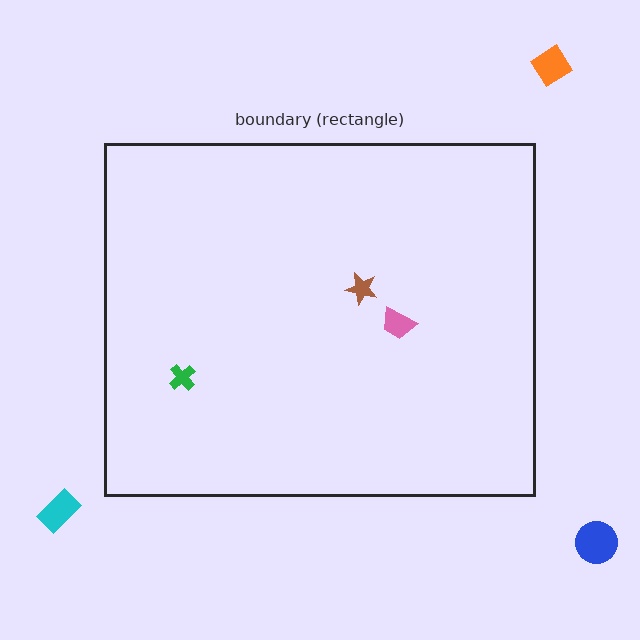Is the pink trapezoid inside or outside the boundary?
Inside.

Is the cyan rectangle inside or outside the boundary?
Outside.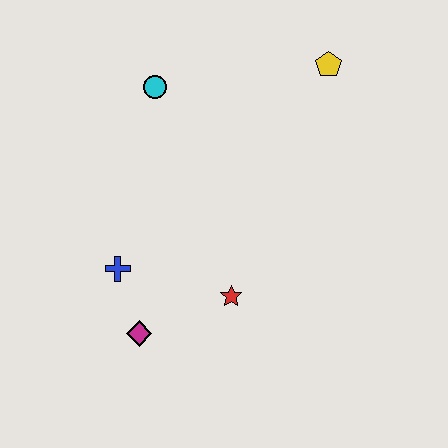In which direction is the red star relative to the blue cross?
The red star is to the right of the blue cross.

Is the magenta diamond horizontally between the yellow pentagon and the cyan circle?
No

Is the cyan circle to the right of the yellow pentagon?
No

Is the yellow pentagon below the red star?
No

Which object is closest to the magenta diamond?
The blue cross is closest to the magenta diamond.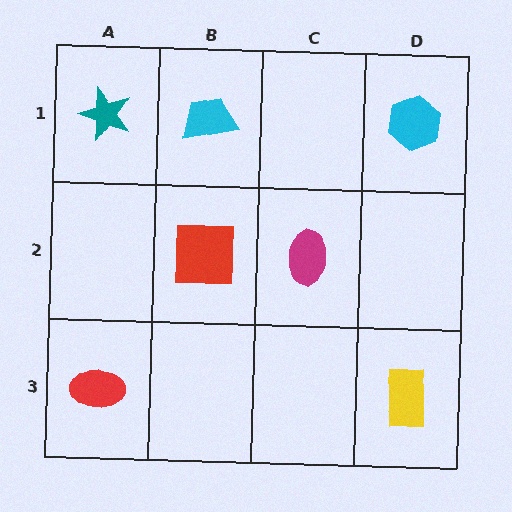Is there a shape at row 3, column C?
No, that cell is empty.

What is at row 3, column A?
A red ellipse.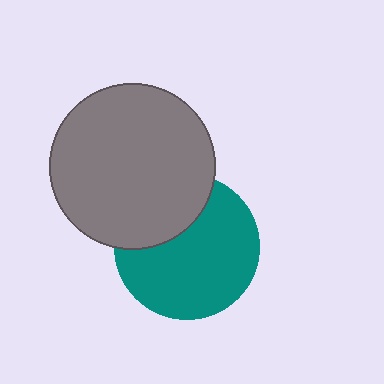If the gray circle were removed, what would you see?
You would see the complete teal circle.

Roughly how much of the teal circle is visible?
Most of it is visible (roughly 70%).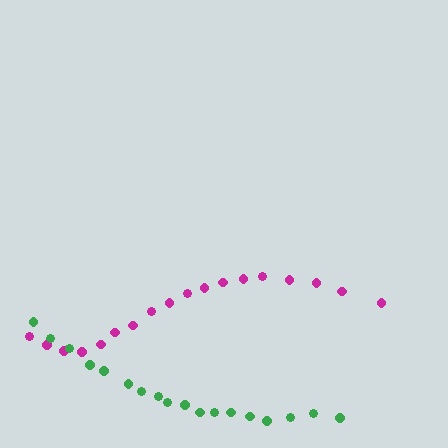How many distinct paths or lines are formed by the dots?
There are 2 distinct paths.